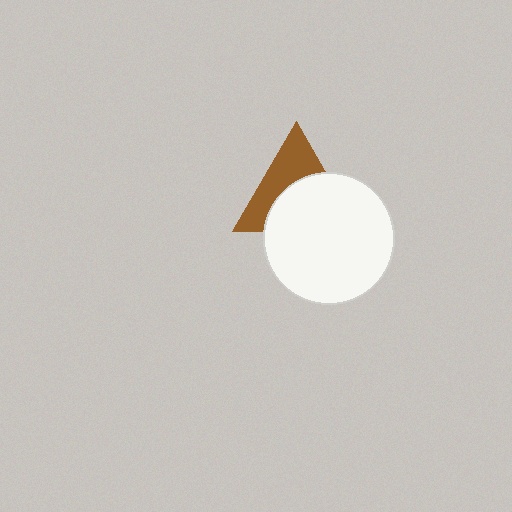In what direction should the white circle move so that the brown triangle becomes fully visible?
The white circle should move down. That is the shortest direction to clear the overlap and leave the brown triangle fully visible.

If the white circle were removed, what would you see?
You would see the complete brown triangle.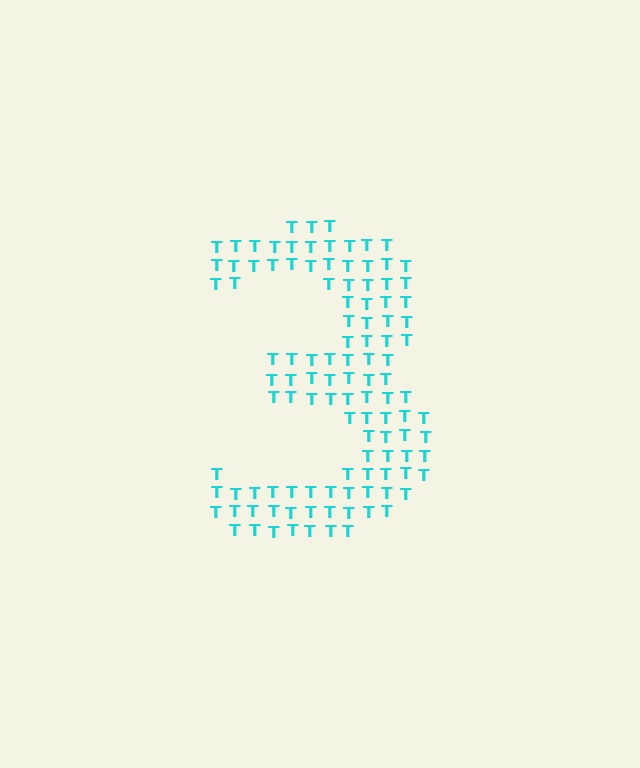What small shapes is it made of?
It is made of small letter T's.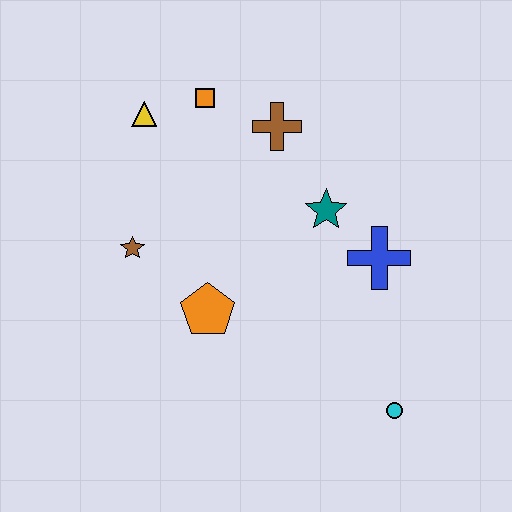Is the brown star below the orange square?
Yes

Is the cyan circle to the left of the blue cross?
No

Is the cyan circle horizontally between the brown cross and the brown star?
No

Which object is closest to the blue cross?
The teal star is closest to the blue cross.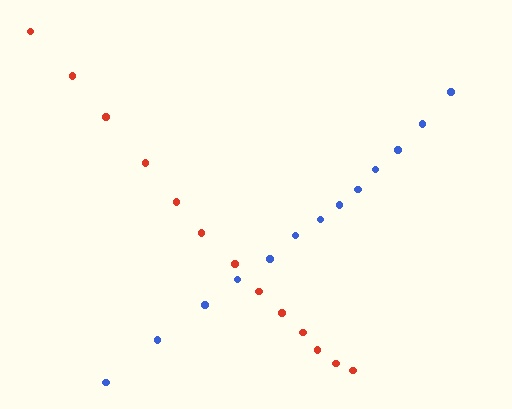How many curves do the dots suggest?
There are 2 distinct paths.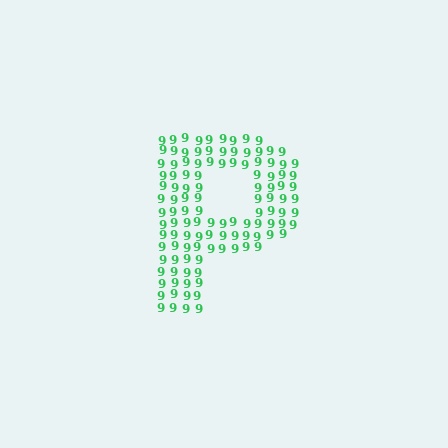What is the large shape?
The large shape is the letter P.